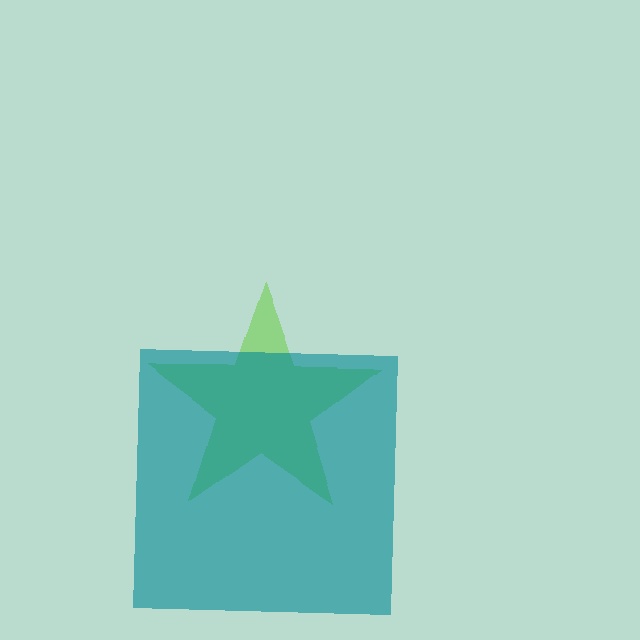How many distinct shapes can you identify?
There are 2 distinct shapes: a lime star, a teal square.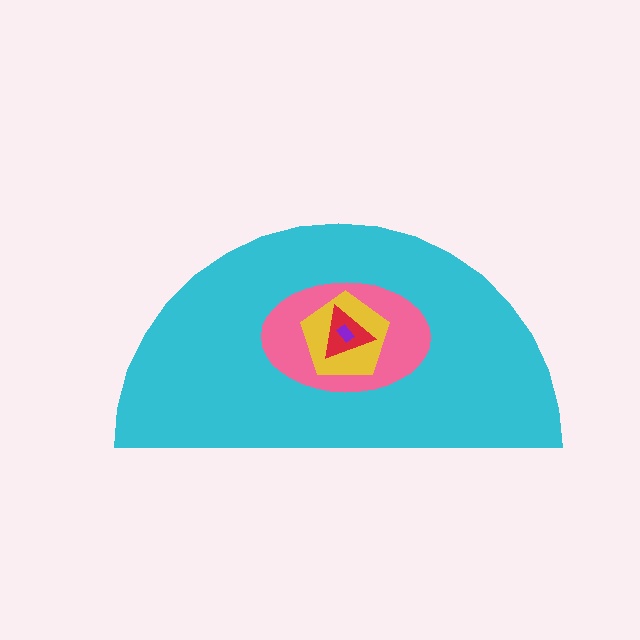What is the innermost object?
The purple rectangle.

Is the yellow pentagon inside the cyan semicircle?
Yes.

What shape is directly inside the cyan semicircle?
The pink ellipse.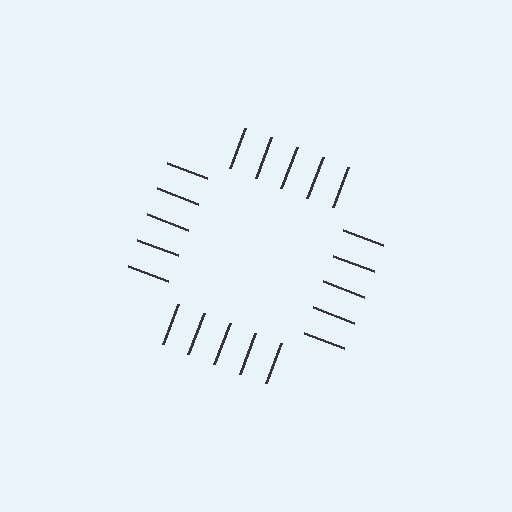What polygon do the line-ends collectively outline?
An illusory square — the line segments terminate on its edges but no continuous stroke is drawn.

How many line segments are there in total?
20 — 5 along each of the 4 edges.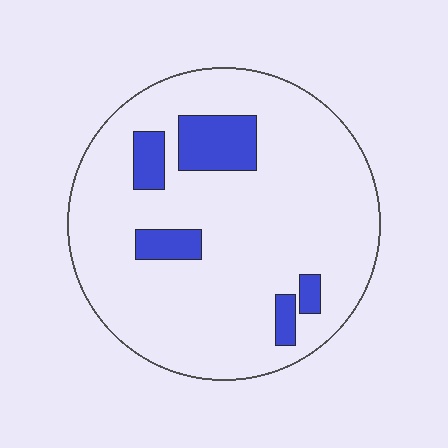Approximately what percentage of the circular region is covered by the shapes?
Approximately 15%.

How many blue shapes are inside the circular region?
5.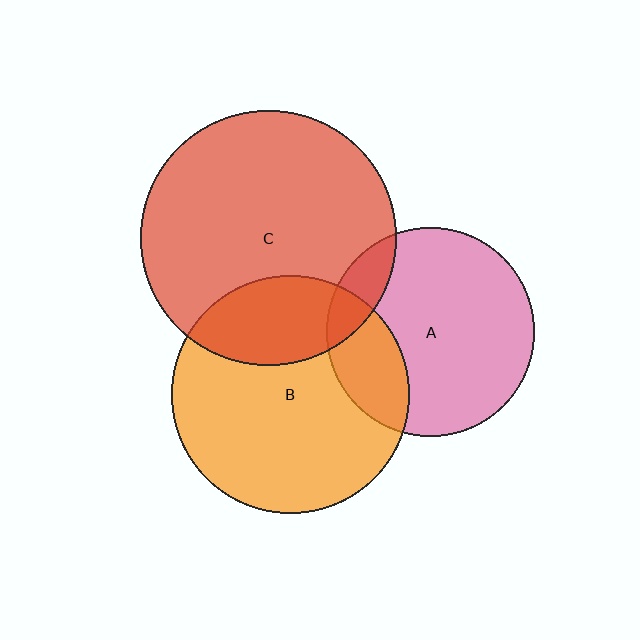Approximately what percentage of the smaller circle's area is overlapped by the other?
Approximately 25%.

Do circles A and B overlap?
Yes.